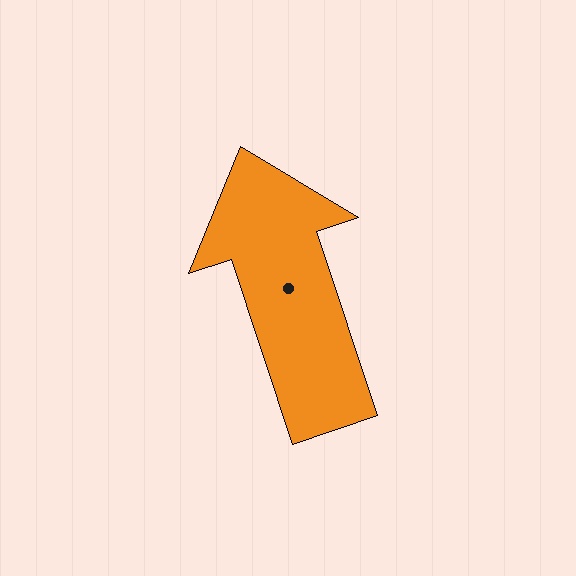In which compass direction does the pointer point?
North.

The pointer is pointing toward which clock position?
Roughly 11 o'clock.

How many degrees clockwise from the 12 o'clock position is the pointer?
Approximately 342 degrees.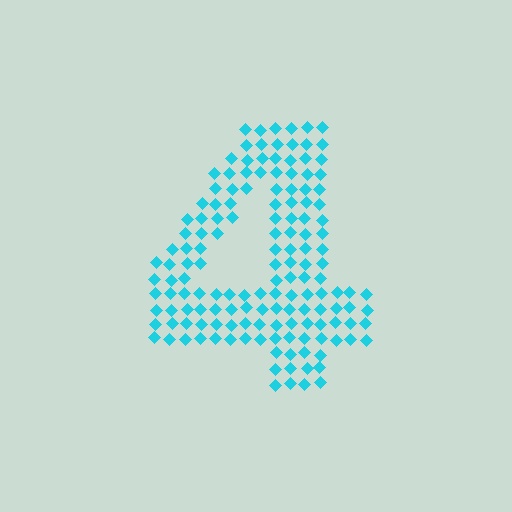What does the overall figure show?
The overall figure shows the digit 4.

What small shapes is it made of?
It is made of small diamonds.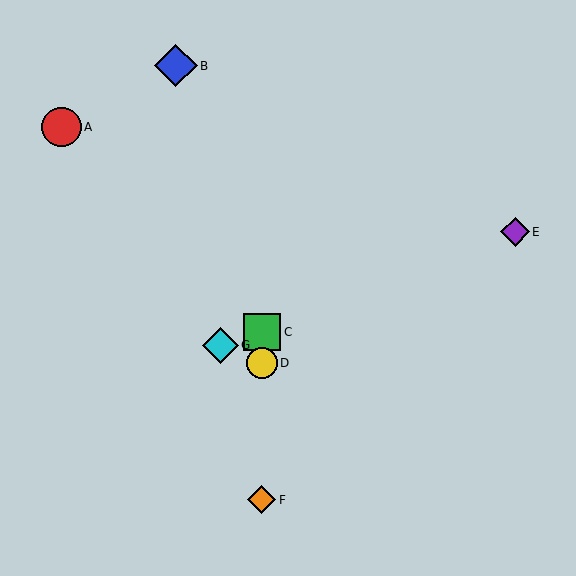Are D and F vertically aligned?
Yes, both are at x≈262.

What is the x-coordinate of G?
Object G is at x≈220.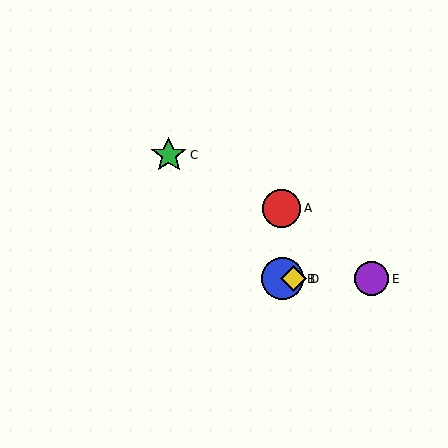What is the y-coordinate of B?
Object B is at y≈279.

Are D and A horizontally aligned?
No, D is at y≈279 and A is at y≈208.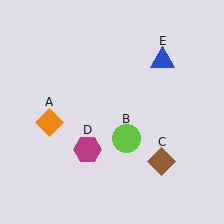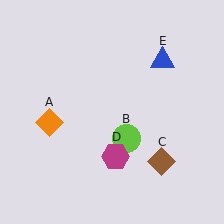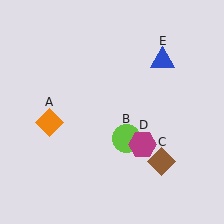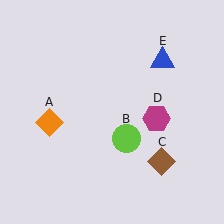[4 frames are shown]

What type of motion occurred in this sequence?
The magenta hexagon (object D) rotated counterclockwise around the center of the scene.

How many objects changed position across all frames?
1 object changed position: magenta hexagon (object D).